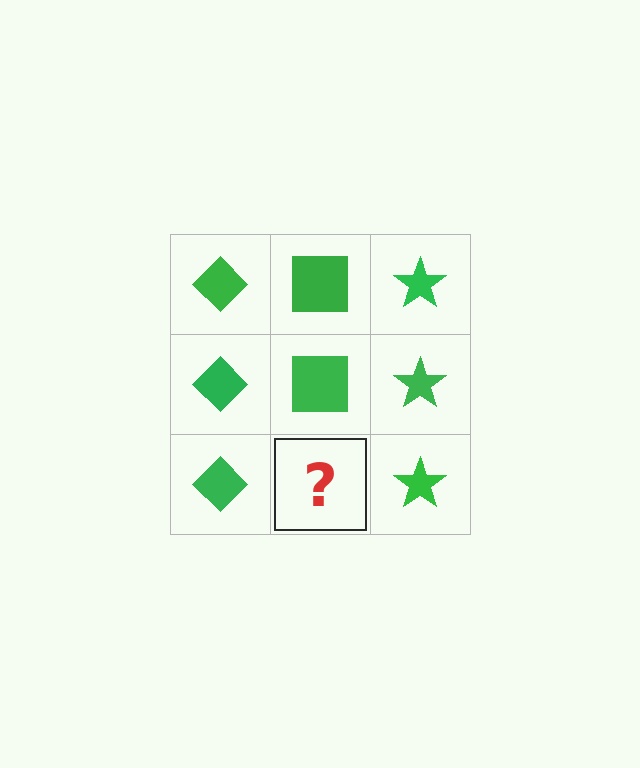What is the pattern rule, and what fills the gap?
The rule is that each column has a consistent shape. The gap should be filled with a green square.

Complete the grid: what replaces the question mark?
The question mark should be replaced with a green square.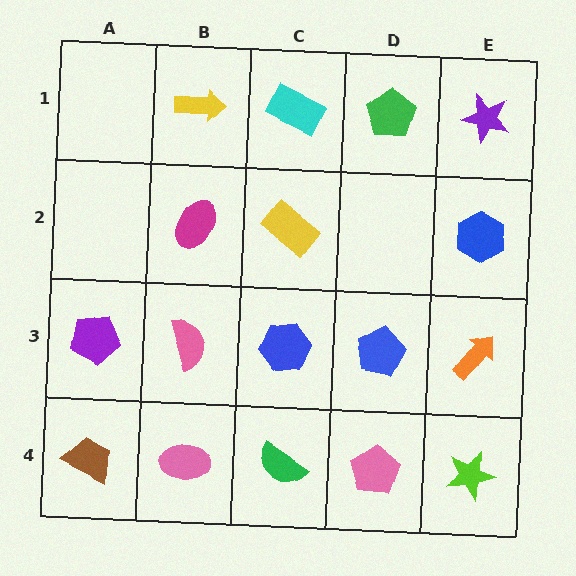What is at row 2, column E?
A blue hexagon.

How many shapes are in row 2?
3 shapes.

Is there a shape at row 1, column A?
No, that cell is empty.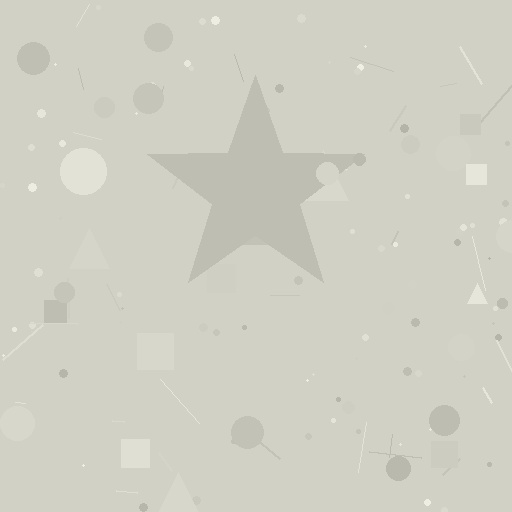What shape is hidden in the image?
A star is hidden in the image.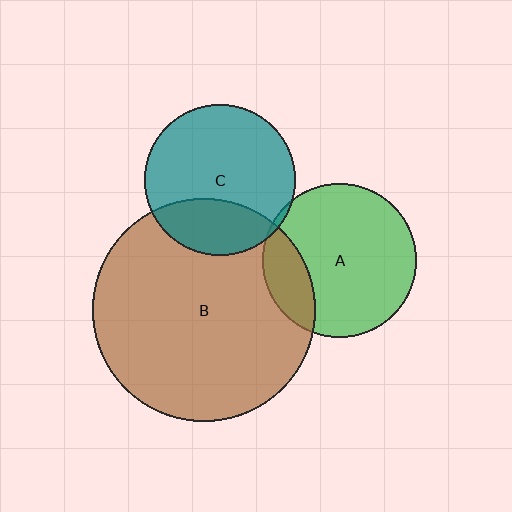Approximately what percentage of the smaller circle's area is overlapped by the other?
Approximately 5%.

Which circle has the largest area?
Circle B (brown).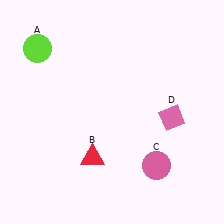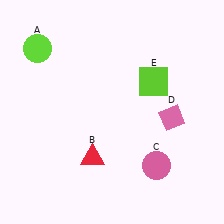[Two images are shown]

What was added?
A lime square (E) was added in Image 2.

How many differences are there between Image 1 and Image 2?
There is 1 difference between the two images.